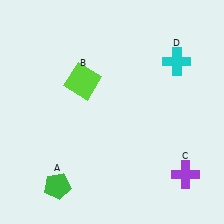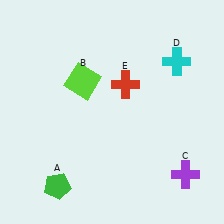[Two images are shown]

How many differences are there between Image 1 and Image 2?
There is 1 difference between the two images.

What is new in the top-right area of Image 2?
A red cross (E) was added in the top-right area of Image 2.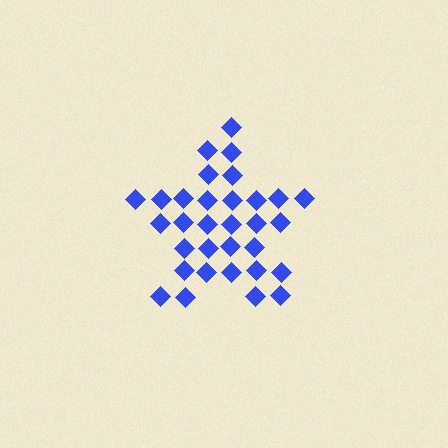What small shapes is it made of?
It is made of small diamonds.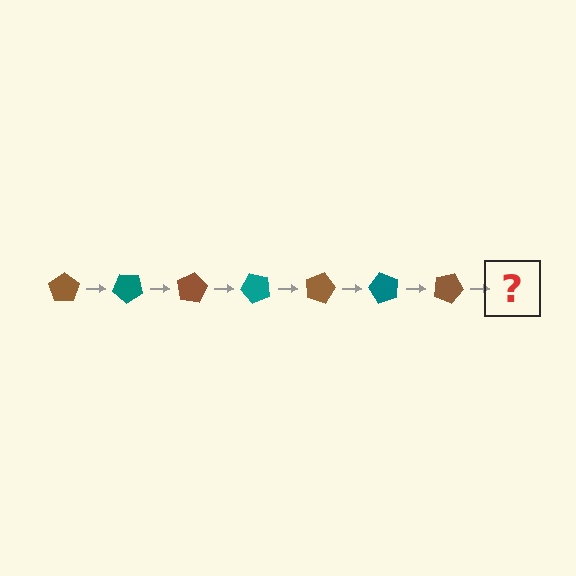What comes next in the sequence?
The next element should be a teal pentagon, rotated 280 degrees from the start.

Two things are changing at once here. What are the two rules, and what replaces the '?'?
The two rules are that it rotates 40 degrees each step and the color cycles through brown and teal. The '?' should be a teal pentagon, rotated 280 degrees from the start.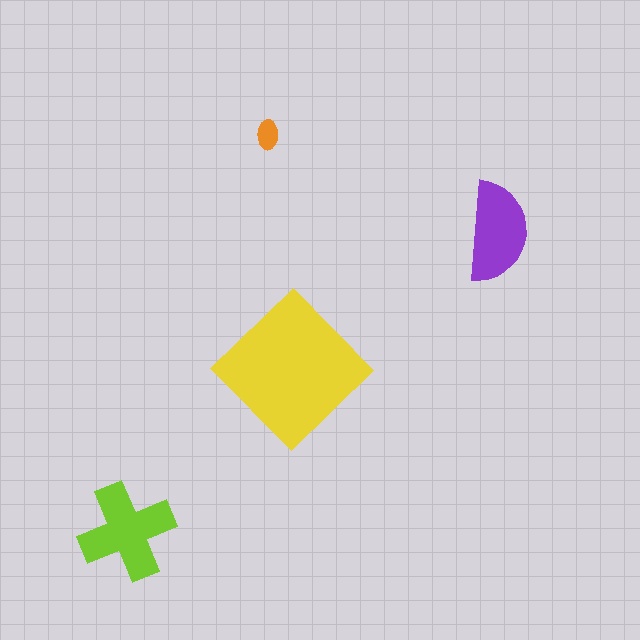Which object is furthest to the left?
The lime cross is leftmost.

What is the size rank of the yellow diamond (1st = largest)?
1st.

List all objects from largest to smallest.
The yellow diamond, the lime cross, the purple semicircle, the orange ellipse.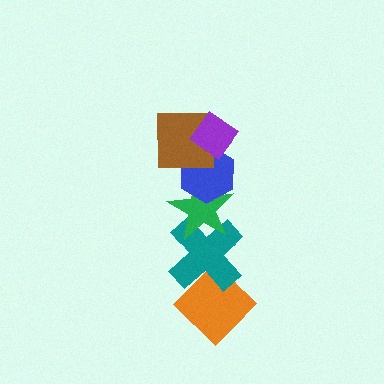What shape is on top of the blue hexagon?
The brown square is on top of the blue hexagon.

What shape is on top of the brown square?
The purple diamond is on top of the brown square.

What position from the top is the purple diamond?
The purple diamond is 1st from the top.